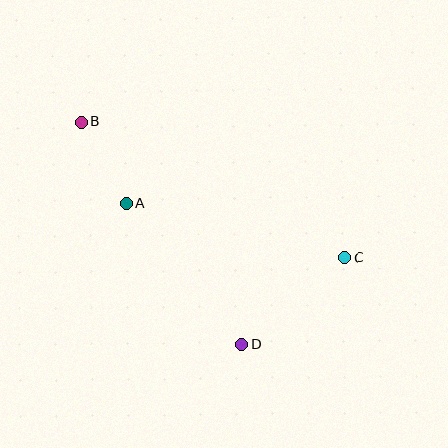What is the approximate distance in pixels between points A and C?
The distance between A and C is approximately 226 pixels.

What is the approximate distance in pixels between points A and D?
The distance between A and D is approximately 182 pixels.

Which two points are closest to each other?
Points A and B are closest to each other.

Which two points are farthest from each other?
Points B and C are farthest from each other.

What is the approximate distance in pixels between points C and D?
The distance between C and D is approximately 134 pixels.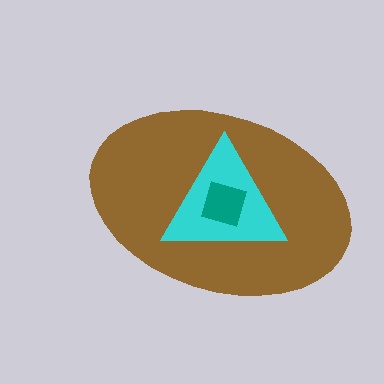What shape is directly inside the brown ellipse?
The cyan triangle.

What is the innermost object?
The teal square.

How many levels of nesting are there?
3.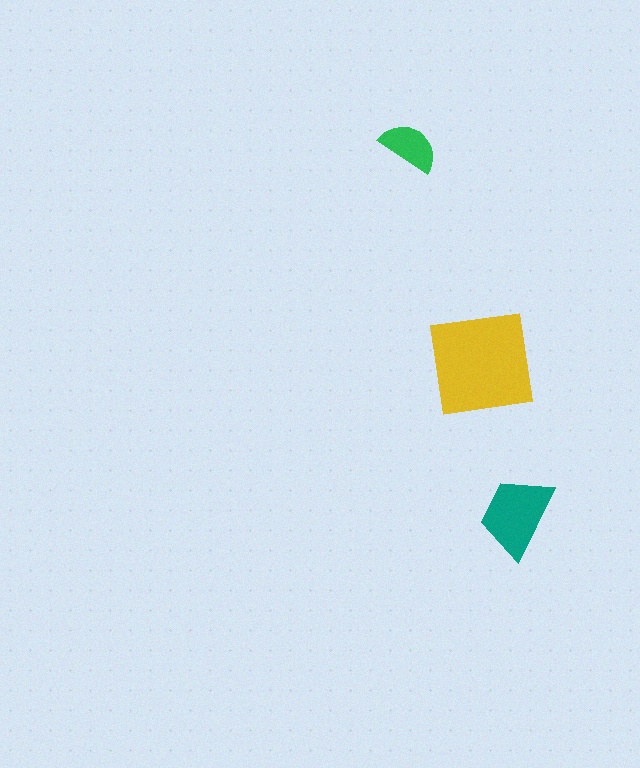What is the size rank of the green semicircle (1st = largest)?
3rd.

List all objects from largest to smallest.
The yellow square, the teal trapezoid, the green semicircle.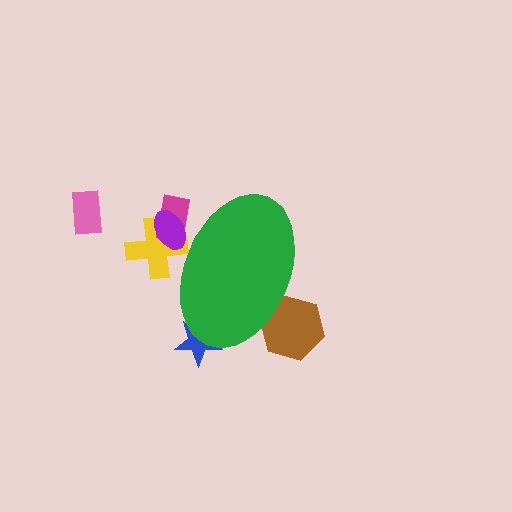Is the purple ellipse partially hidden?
Yes, the purple ellipse is partially hidden behind the green ellipse.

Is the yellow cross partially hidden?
Yes, the yellow cross is partially hidden behind the green ellipse.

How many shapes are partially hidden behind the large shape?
5 shapes are partially hidden.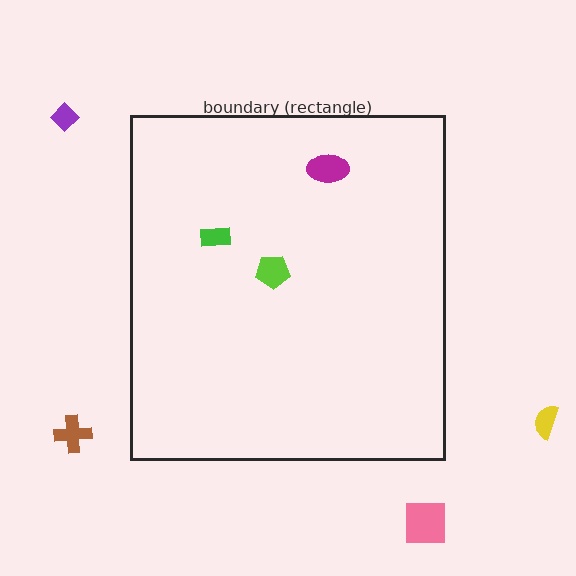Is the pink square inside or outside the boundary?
Outside.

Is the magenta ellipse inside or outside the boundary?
Inside.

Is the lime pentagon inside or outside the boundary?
Inside.